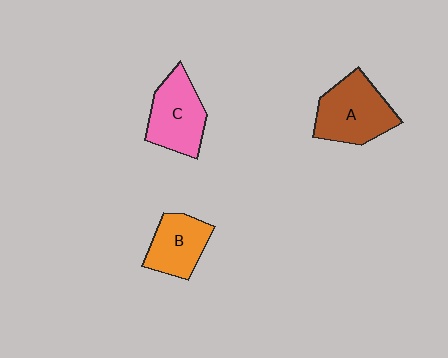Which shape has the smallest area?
Shape B (orange).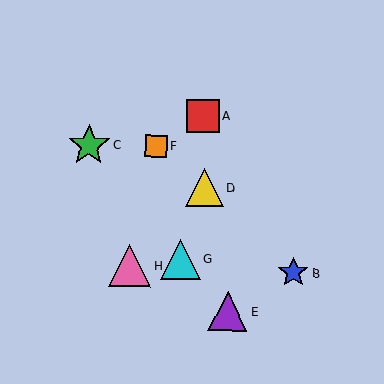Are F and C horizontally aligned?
Yes, both are at y≈146.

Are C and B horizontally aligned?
No, C is at y≈145 and B is at y≈273.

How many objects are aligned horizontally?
2 objects (C, F) are aligned horizontally.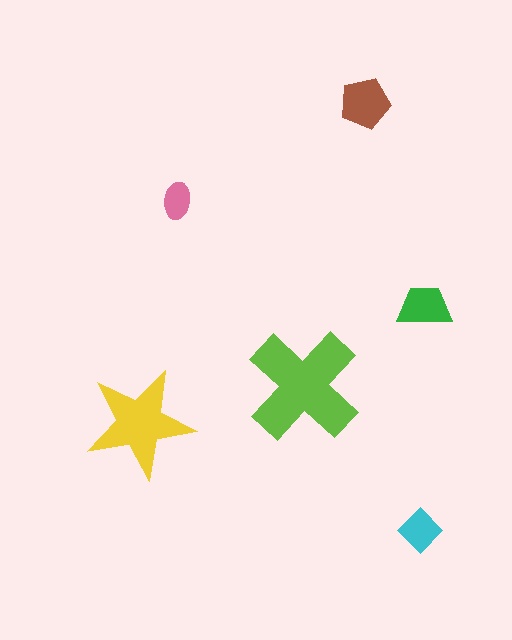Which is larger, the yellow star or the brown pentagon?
The yellow star.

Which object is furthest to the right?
The green trapezoid is rightmost.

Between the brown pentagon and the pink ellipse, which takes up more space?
The brown pentagon.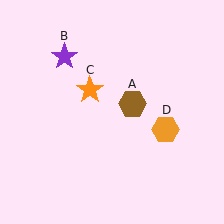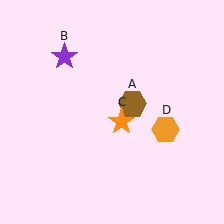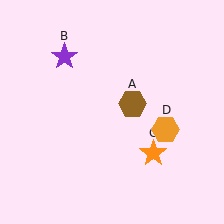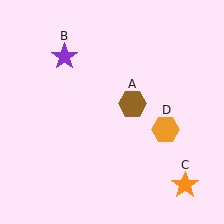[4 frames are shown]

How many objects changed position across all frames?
1 object changed position: orange star (object C).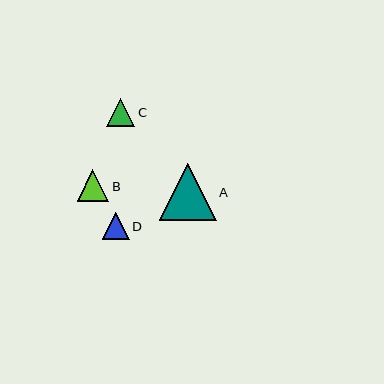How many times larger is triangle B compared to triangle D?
Triangle B is approximately 1.2 times the size of triangle D.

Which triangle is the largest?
Triangle A is the largest with a size of approximately 57 pixels.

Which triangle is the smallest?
Triangle D is the smallest with a size of approximately 27 pixels.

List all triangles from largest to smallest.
From largest to smallest: A, B, C, D.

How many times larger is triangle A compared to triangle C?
Triangle A is approximately 2.0 times the size of triangle C.